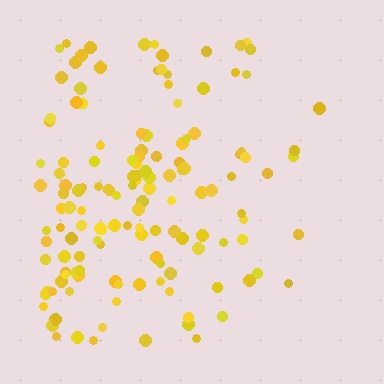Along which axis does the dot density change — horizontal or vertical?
Horizontal.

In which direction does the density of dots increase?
From right to left, with the left side densest.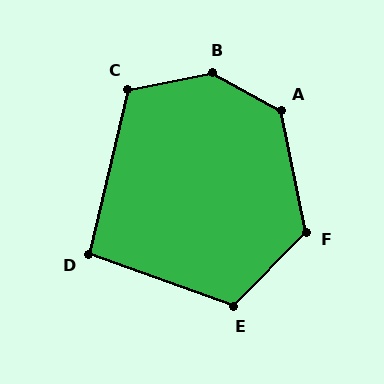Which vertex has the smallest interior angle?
D, at approximately 96 degrees.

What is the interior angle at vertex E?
Approximately 115 degrees (obtuse).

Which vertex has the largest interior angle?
B, at approximately 140 degrees.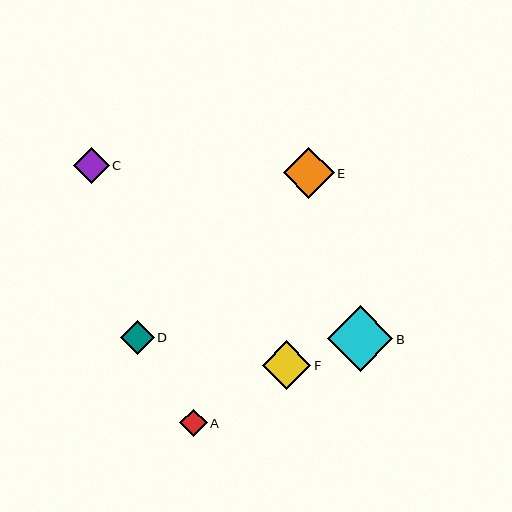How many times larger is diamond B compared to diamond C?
Diamond B is approximately 1.8 times the size of diamond C.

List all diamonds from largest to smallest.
From largest to smallest: B, E, F, C, D, A.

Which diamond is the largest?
Diamond B is the largest with a size of approximately 66 pixels.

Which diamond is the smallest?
Diamond A is the smallest with a size of approximately 28 pixels.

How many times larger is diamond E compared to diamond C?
Diamond E is approximately 1.4 times the size of diamond C.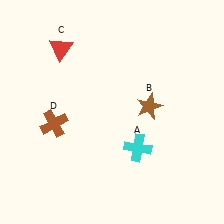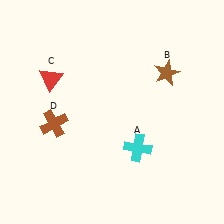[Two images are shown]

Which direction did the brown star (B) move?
The brown star (B) moved up.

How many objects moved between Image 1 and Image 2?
2 objects moved between the two images.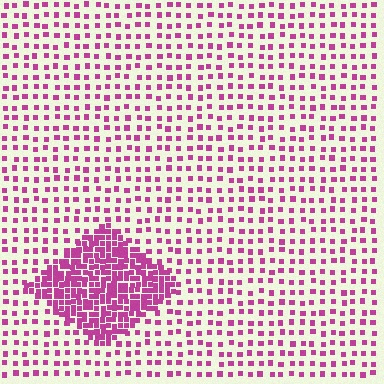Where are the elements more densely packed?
The elements are more densely packed inside the diamond boundary.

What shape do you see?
I see a diamond.